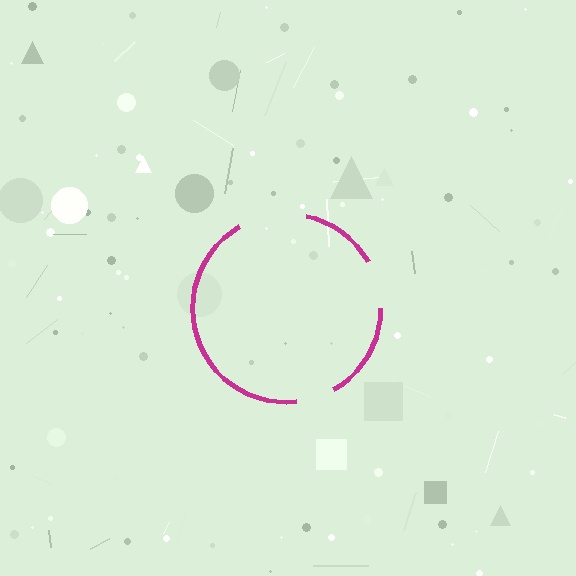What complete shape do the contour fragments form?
The contour fragments form a circle.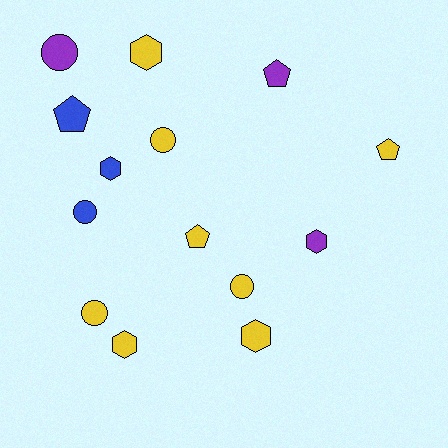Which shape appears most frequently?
Circle, with 5 objects.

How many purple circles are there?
There is 1 purple circle.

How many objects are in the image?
There are 14 objects.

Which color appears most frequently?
Yellow, with 8 objects.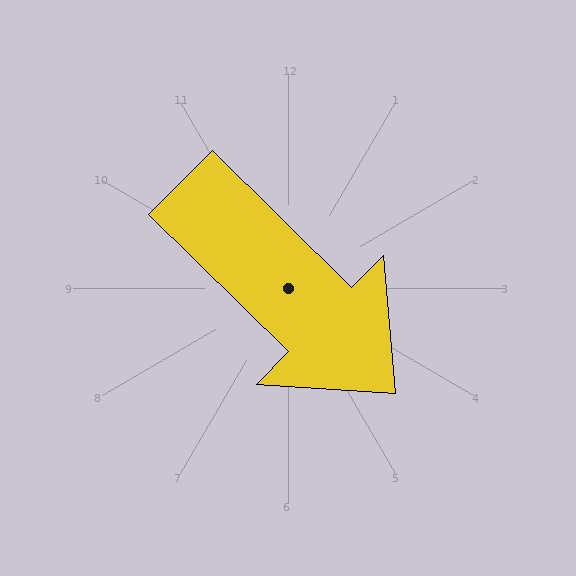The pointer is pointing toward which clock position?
Roughly 4 o'clock.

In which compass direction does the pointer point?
Southeast.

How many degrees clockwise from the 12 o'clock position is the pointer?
Approximately 134 degrees.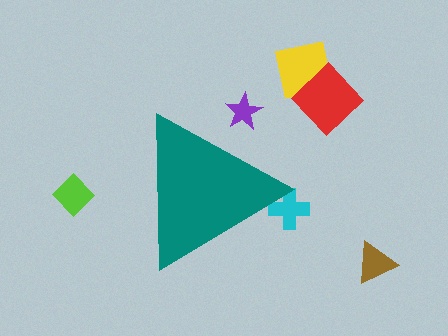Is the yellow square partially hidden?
No, the yellow square is fully visible.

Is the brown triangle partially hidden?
No, the brown triangle is fully visible.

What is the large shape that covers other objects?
A teal triangle.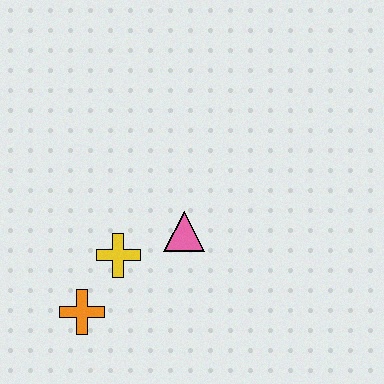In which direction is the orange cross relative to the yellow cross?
The orange cross is below the yellow cross.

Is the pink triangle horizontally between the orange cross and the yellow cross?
No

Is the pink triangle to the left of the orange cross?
No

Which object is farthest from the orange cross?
The pink triangle is farthest from the orange cross.